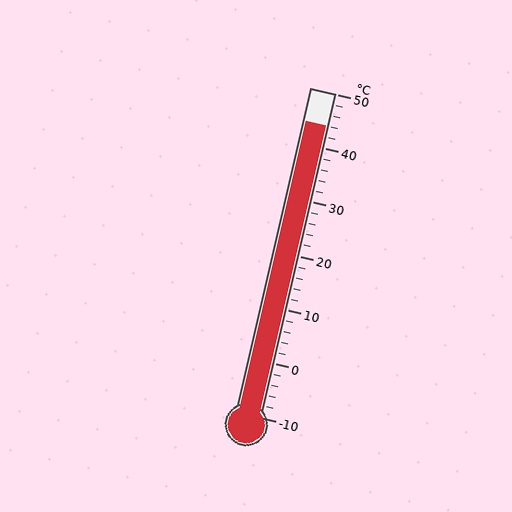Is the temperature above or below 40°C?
The temperature is above 40°C.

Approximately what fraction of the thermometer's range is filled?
The thermometer is filled to approximately 90% of its range.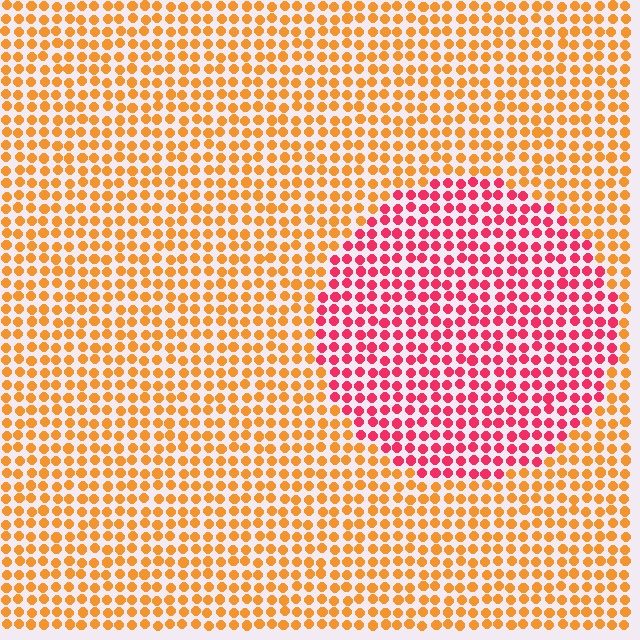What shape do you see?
I see a circle.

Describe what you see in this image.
The image is filled with small orange elements in a uniform arrangement. A circle-shaped region is visible where the elements are tinted to a slightly different hue, forming a subtle color boundary.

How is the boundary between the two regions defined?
The boundary is defined purely by a slight shift in hue (about 47 degrees). Spacing, size, and orientation are identical on both sides.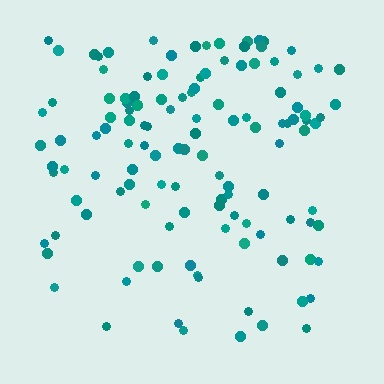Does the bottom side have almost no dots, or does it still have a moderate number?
Still a moderate number, just noticeably fewer than the top.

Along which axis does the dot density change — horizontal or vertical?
Vertical.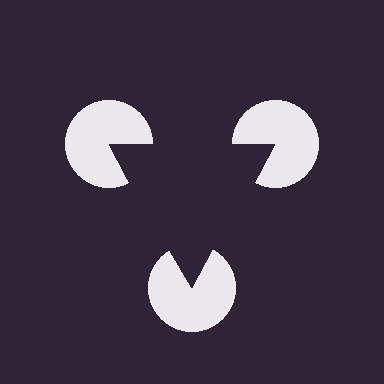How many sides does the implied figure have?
3 sides.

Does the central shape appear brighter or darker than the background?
It typically appears slightly darker than the background, even though no actual brightness change is drawn.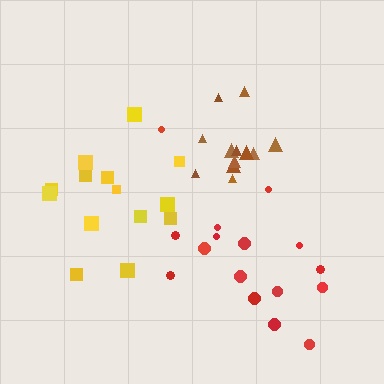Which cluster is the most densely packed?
Brown.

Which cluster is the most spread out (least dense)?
Red.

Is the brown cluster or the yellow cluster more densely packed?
Brown.